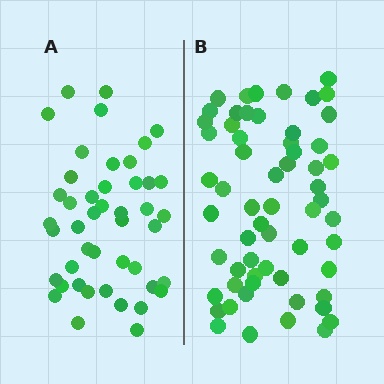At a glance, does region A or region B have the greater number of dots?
Region B (the right region) has more dots.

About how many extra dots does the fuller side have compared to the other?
Region B has approximately 15 more dots than region A.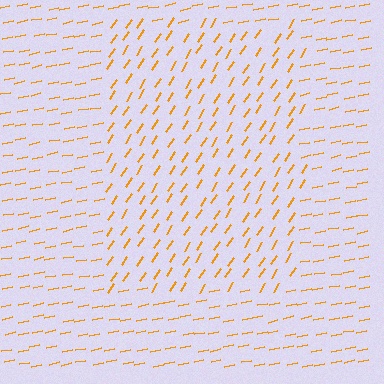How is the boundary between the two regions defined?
The boundary is defined purely by a change in line orientation (approximately 45 degrees difference). All lines are the same color and thickness.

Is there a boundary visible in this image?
Yes, there is a texture boundary formed by a change in line orientation.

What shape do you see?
I see a rectangle.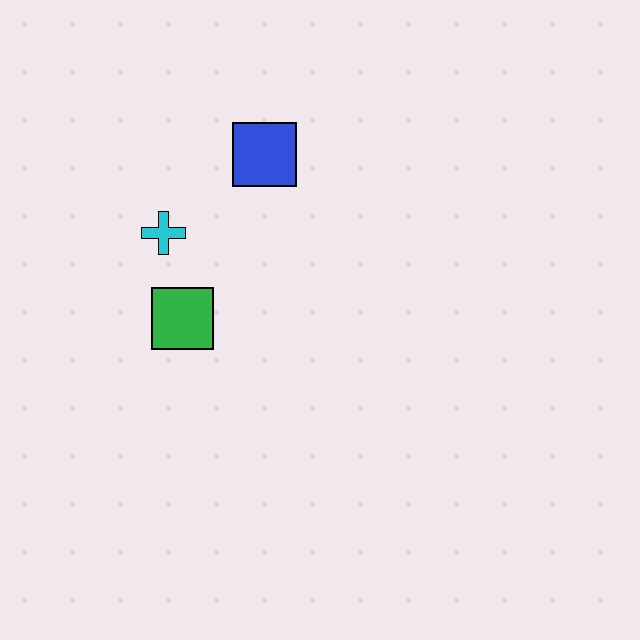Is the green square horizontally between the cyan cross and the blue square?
Yes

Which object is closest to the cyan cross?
The green square is closest to the cyan cross.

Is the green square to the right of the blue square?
No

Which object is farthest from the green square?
The blue square is farthest from the green square.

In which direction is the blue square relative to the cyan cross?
The blue square is to the right of the cyan cross.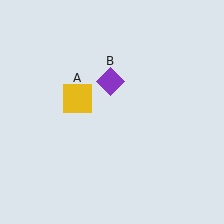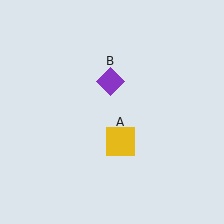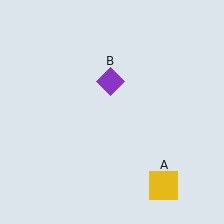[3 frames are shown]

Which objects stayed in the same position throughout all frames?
Purple diamond (object B) remained stationary.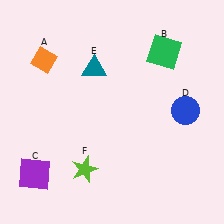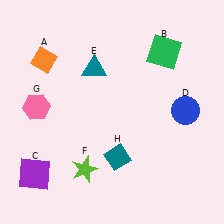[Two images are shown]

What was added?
A pink hexagon (G), a teal diamond (H) were added in Image 2.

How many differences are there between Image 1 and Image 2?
There are 2 differences between the two images.